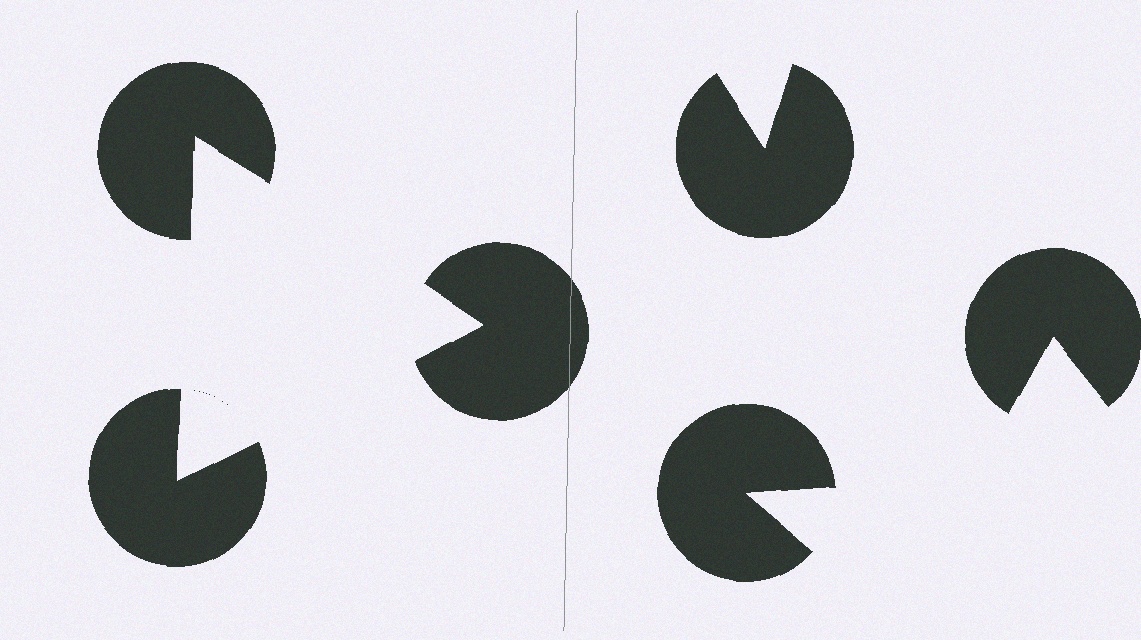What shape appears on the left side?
An illusory triangle.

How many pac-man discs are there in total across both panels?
6 — 3 on each side.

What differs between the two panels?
The pac-man discs are positioned identically on both sides; only the wedge orientations differ. On the left they align to a triangle; on the right they are misaligned.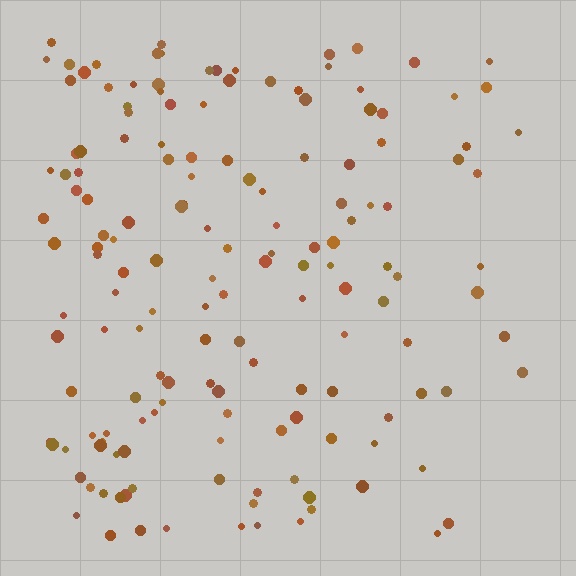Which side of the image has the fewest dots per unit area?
The right.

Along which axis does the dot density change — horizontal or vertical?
Horizontal.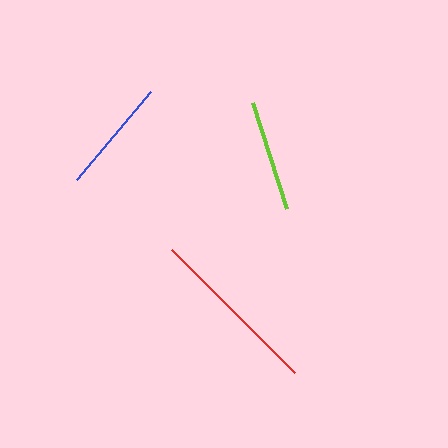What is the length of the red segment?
The red segment is approximately 174 pixels long.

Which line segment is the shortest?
The lime line is the shortest at approximately 112 pixels.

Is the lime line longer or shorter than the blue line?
The blue line is longer than the lime line.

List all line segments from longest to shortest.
From longest to shortest: red, blue, lime.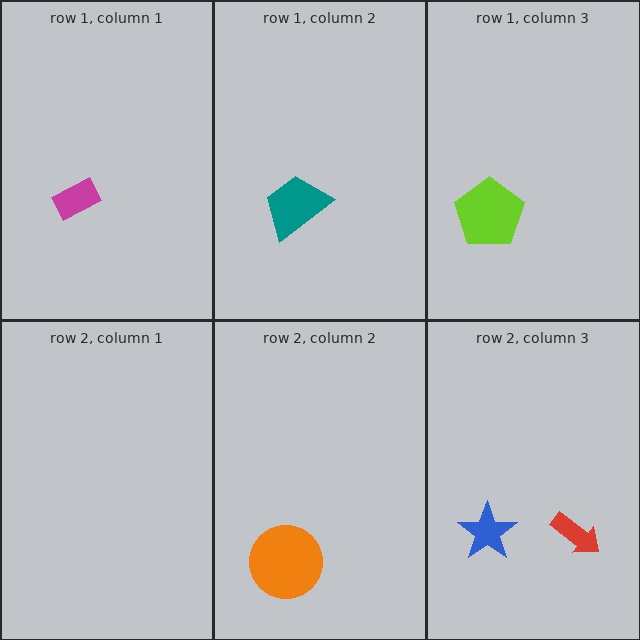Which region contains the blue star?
The row 2, column 3 region.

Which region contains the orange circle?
The row 2, column 2 region.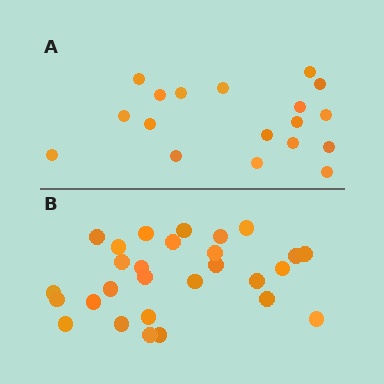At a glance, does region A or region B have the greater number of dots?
Region B (the bottom region) has more dots.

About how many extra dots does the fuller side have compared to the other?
Region B has roughly 10 or so more dots than region A.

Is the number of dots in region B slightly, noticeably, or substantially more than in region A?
Region B has substantially more. The ratio is roughly 1.6 to 1.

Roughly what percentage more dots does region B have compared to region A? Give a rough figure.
About 55% more.